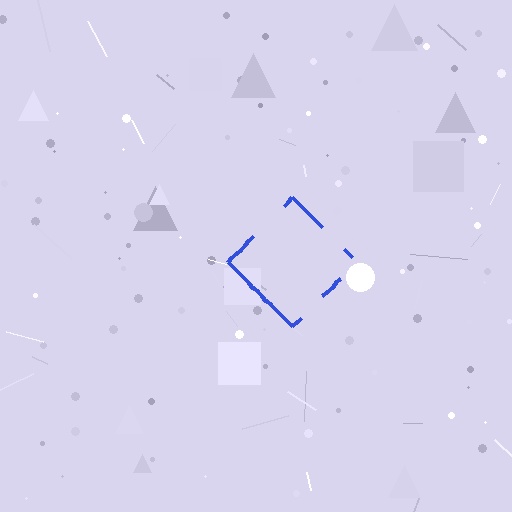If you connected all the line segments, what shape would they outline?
They would outline a diamond.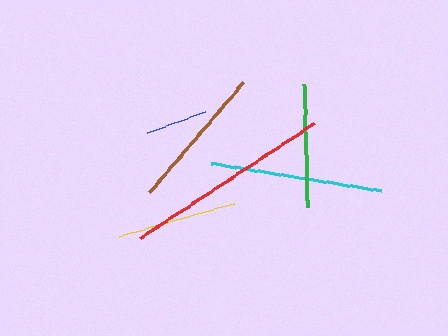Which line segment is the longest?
The red line is the longest at approximately 209 pixels.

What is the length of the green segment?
The green segment is approximately 123 pixels long.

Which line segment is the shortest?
The blue line is the shortest at approximately 61 pixels.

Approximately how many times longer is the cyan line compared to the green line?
The cyan line is approximately 1.4 times the length of the green line.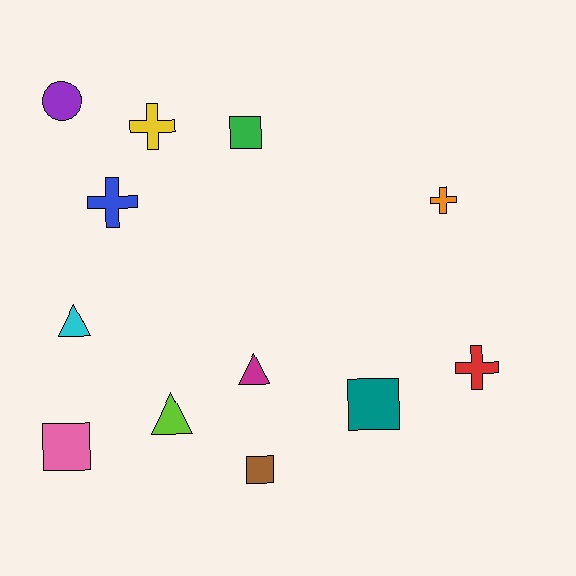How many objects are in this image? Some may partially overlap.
There are 12 objects.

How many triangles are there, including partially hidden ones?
There are 3 triangles.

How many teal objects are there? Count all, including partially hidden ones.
There is 1 teal object.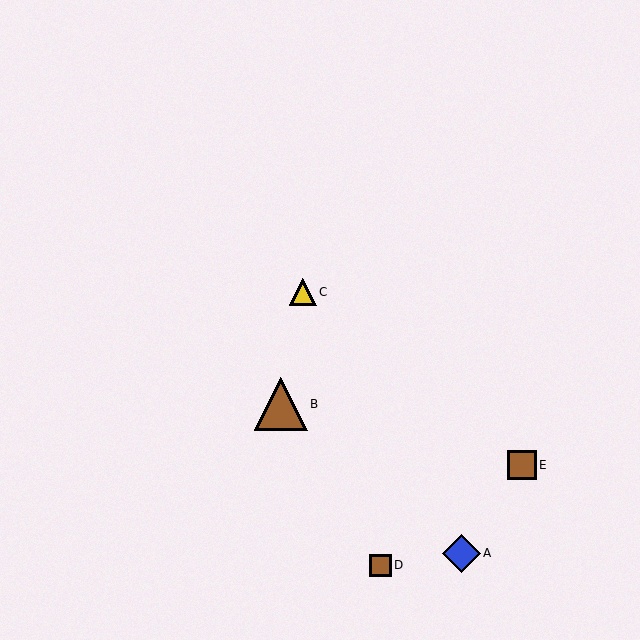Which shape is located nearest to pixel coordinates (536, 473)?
The brown square (labeled E) at (522, 465) is nearest to that location.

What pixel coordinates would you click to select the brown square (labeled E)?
Click at (522, 465) to select the brown square E.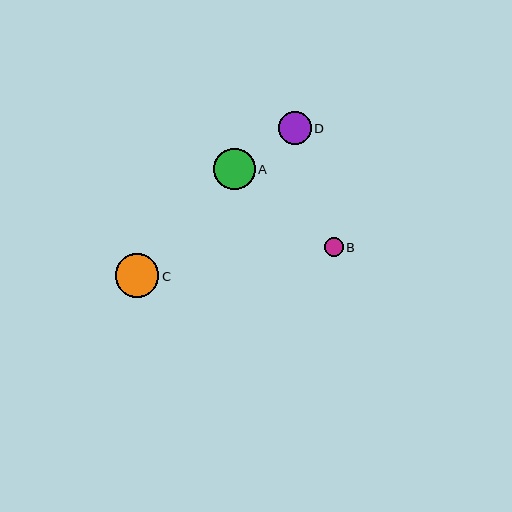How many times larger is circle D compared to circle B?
Circle D is approximately 1.8 times the size of circle B.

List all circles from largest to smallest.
From largest to smallest: C, A, D, B.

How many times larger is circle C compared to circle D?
Circle C is approximately 1.3 times the size of circle D.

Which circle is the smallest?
Circle B is the smallest with a size of approximately 19 pixels.